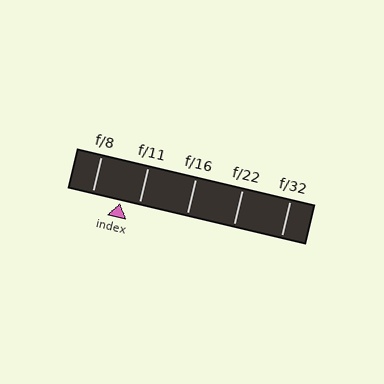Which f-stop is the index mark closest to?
The index mark is closest to f/11.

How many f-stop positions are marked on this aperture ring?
There are 5 f-stop positions marked.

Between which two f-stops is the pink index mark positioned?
The index mark is between f/8 and f/11.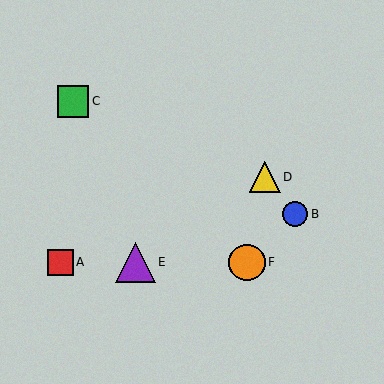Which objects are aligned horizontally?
Objects A, E, F are aligned horizontally.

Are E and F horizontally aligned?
Yes, both are at y≈262.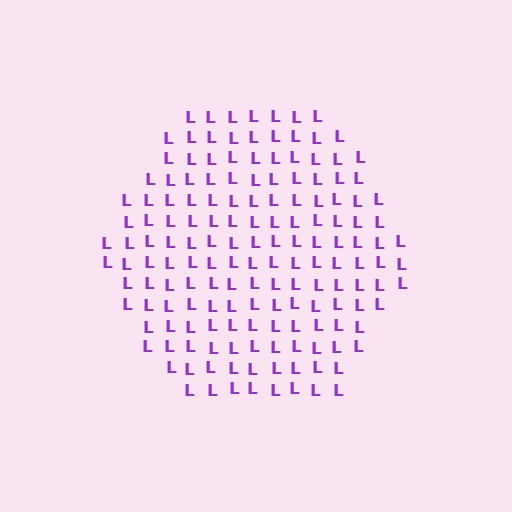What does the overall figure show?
The overall figure shows a hexagon.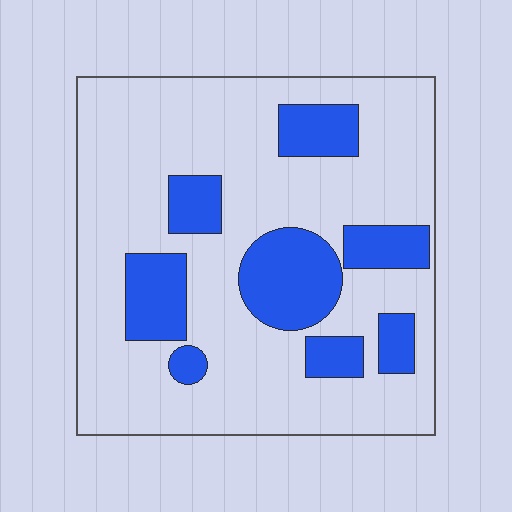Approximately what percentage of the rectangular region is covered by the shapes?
Approximately 25%.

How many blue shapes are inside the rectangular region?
8.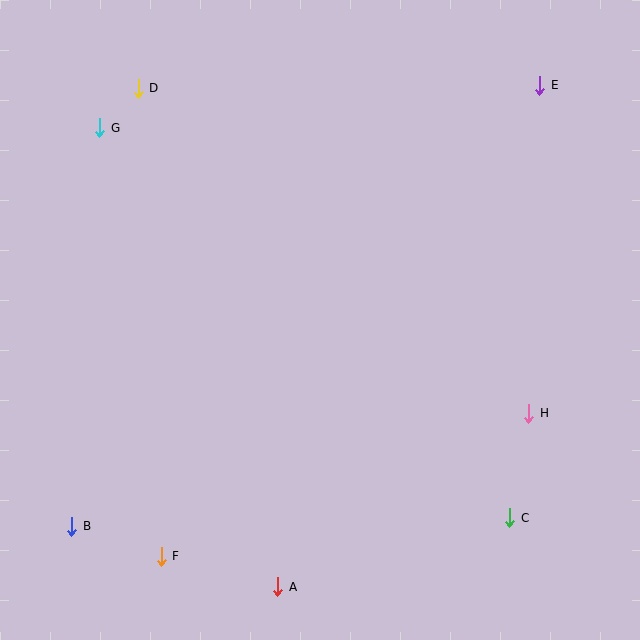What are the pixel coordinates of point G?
Point G is at (100, 128).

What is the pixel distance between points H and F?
The distance between H and F is 394 pixels.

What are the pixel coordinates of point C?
Point C is at (510, 518).